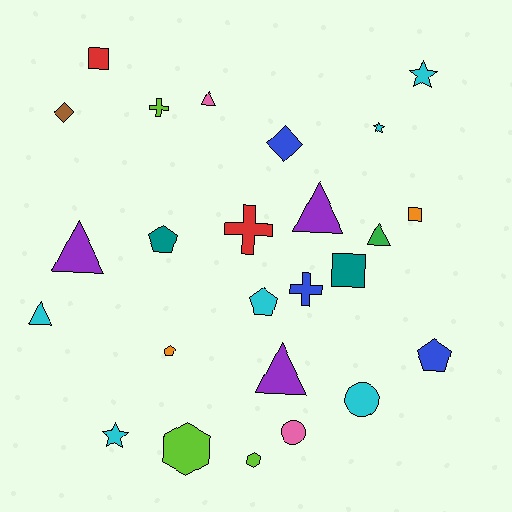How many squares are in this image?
There are 3 squares.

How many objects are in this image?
There are 25 objects.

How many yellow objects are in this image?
There are no yellow objects.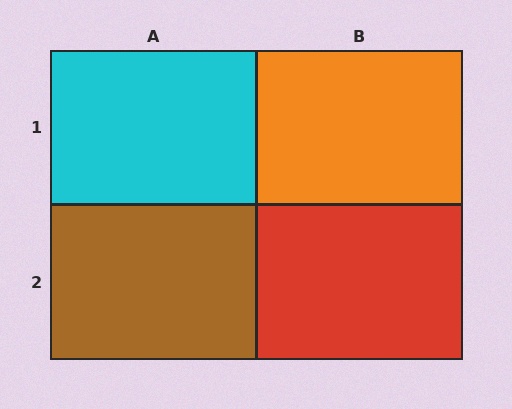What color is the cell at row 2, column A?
Brown.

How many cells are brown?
1 cell is brown.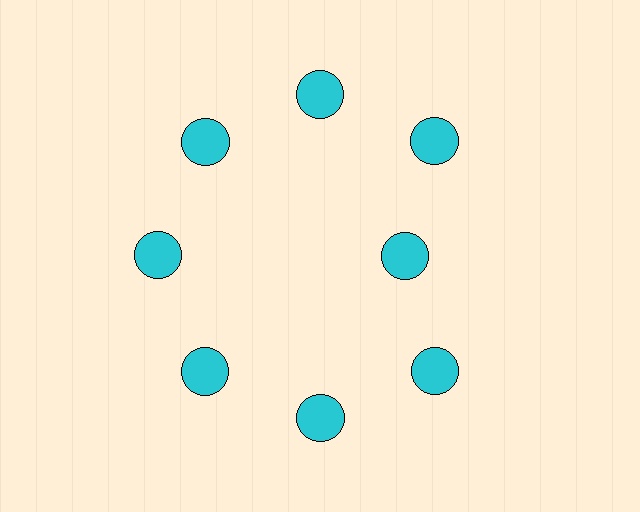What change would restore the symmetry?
The symmetry would be restored by moving it outward, back onto the ring so that all 8 circles sit at equal angles and equal distance from the center.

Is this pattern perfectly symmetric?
No. The 8 cyan circles are arranged in a ring, but one element near the 3 o'clock position is pulled inward toward the center, breaking the 8-fold rotational symmetry.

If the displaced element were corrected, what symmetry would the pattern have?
It would have 8-fold rotational symmetry — the pattern would map onto itself every 45 degrees.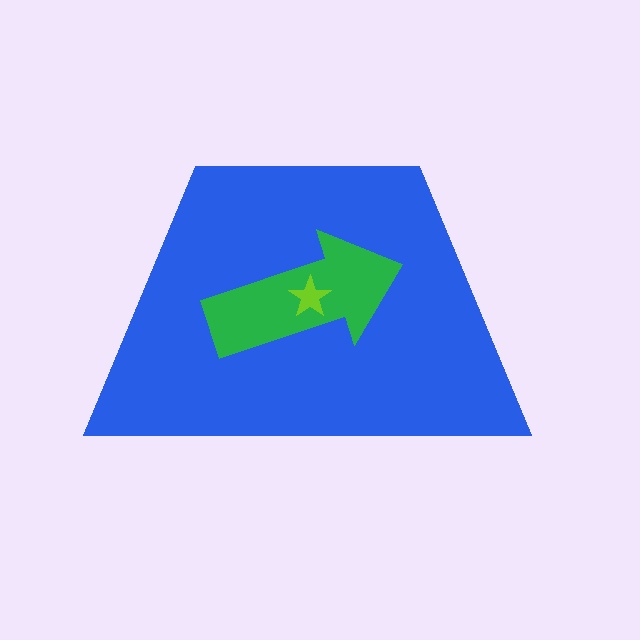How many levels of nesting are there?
3.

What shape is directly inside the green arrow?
The lime star.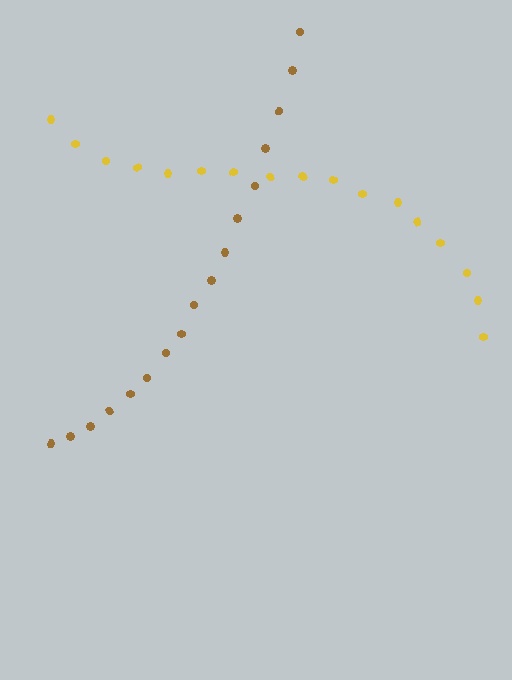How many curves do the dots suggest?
There are 2 distinct paths.